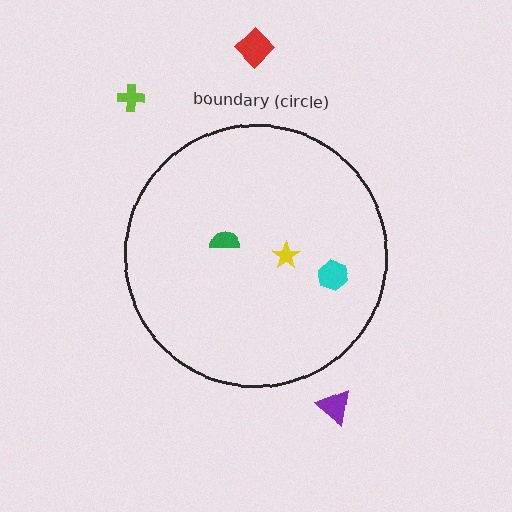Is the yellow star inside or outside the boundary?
Inside.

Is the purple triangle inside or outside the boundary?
Outside.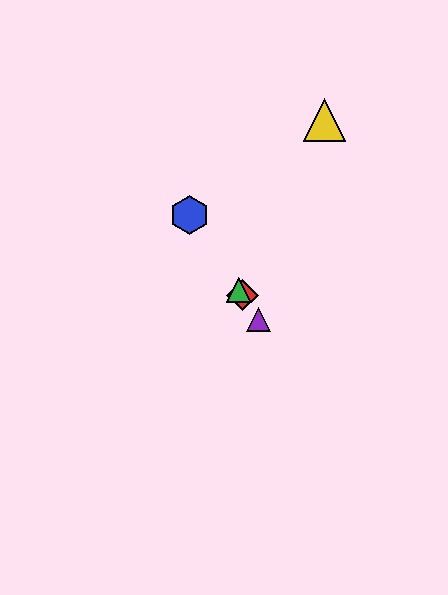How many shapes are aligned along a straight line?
4 shapes (the red diamond, the blue hexagon, the green triangle, the purple triangle) are aligned along a straight line.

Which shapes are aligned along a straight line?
The red diamond, the blue hexagon, the green triangle, the purple triangle are aligned along a straight line.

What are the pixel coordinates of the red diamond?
The red diamond is at (242, 295).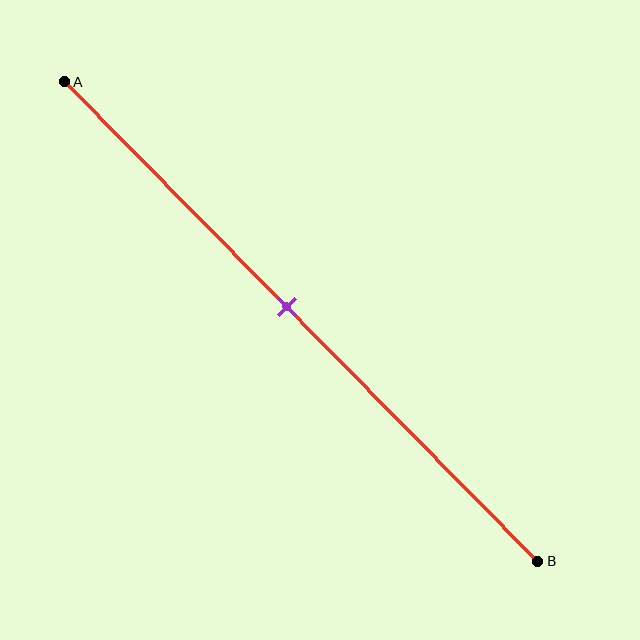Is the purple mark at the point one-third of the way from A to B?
No, the mark is at about 45% from A, not at the 33% one-third point.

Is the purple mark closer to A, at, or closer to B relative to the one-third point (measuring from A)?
The purple mark is closer to point B than the one-third point of segment AB.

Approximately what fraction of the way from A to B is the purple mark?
The purple mark is approximately 45% of the way from A to B.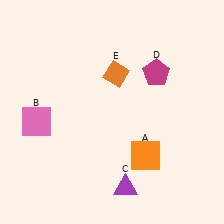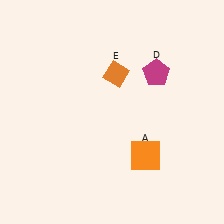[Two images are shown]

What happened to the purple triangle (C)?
The purple triangle (C) was removed in Image 2. It was in the bottom-right area of Image 1.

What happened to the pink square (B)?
The pink square (B) was removed in Image 2. It was in the bottom-left area of Image 1.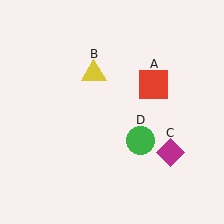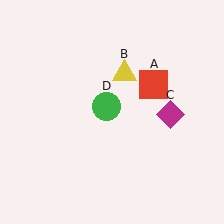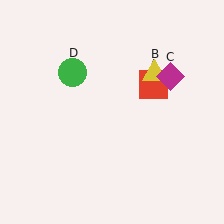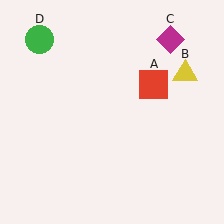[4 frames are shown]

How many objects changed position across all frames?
3 objects changed position: yellow triangle (object B), magenta diamond (object C), green circle (object D).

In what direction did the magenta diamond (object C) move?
The magenta diamond (object C) moved up.